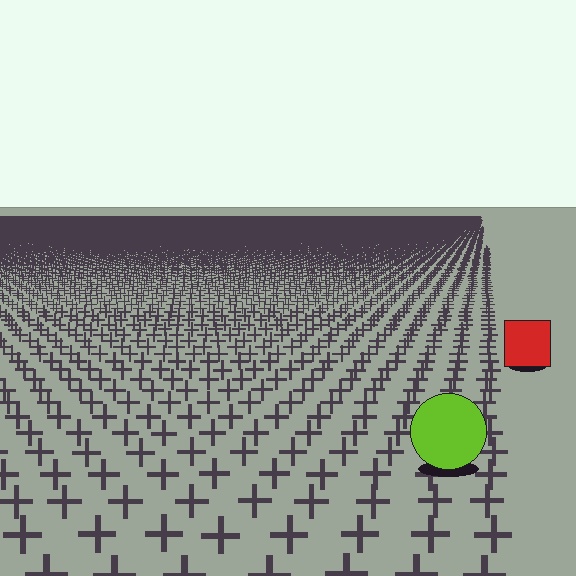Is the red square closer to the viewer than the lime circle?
No. The lime circle is closer — you can tell from the texture gradient: the ground texture is coarser near it.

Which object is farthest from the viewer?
The red square is farthest from the viewer. It appears smaller and the ground texture around it is denser.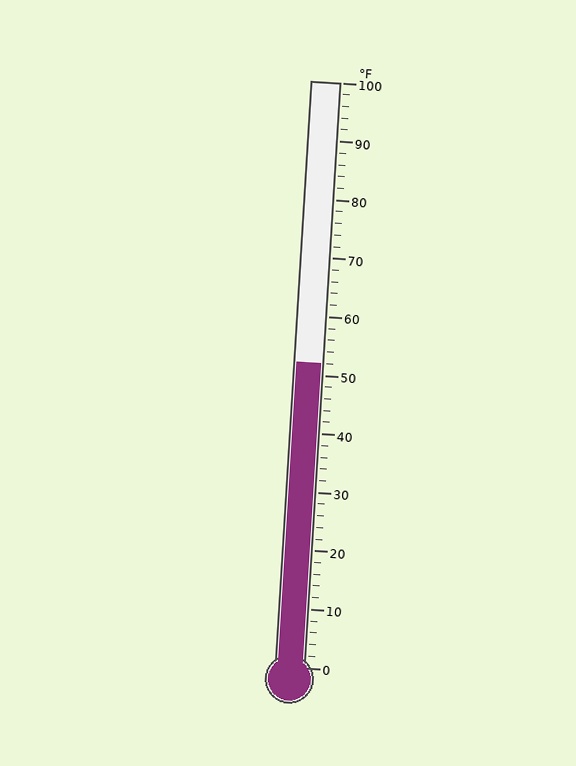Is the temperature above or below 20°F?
The temperature is above 20°F.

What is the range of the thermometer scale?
The thermometer scale ranges from 0°F to 100°F.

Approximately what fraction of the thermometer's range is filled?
The thermometer is filled to approximately 50% of its range.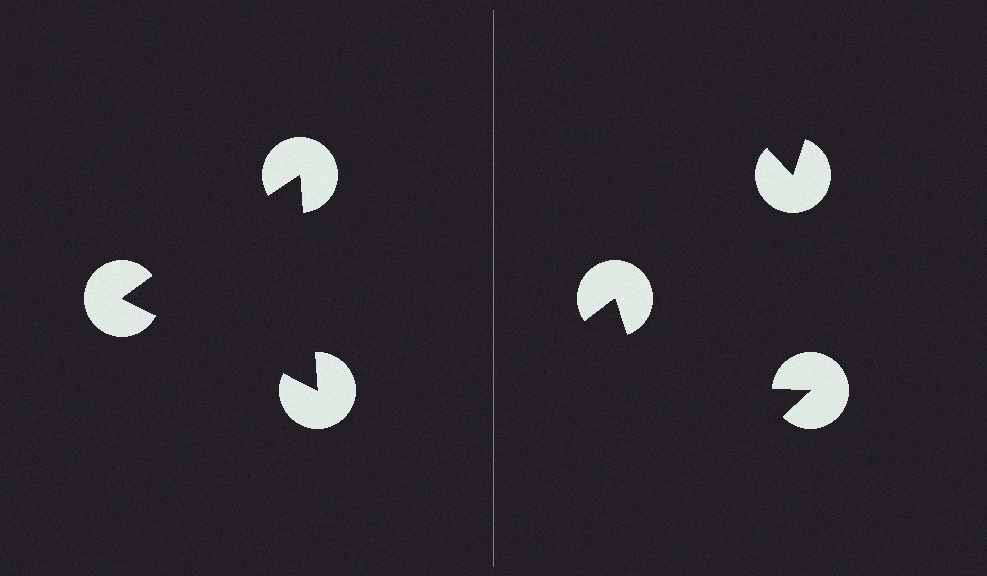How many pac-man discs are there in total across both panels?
6 — 3 on each side.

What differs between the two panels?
The pac-man discs are positioned identically on both sides; only the wedge orientations differ. On the left they align to a triangle; on the right they are misaligned.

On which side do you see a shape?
An illusory triangle appears on the left side. On the right side the wedge cuts are rotated, so no coherent shape forms.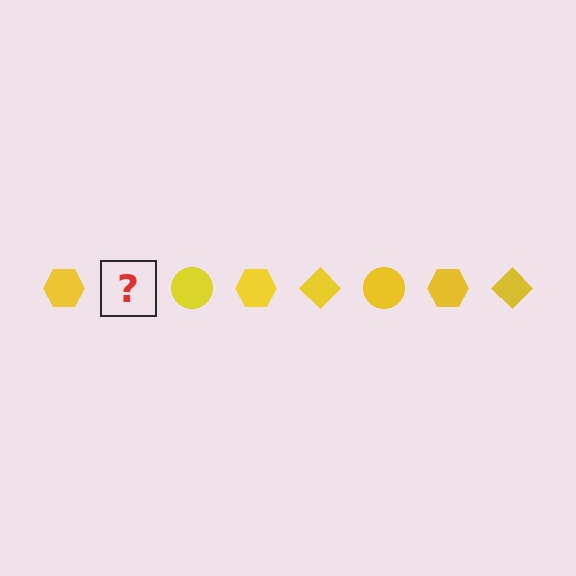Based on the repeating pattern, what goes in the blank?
The blank should be a yellow diamond.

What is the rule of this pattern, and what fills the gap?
The rule is that the pattern cycles through hexagon, diamond, circle shapes in yellow. The gap should be filled with a yellow diamond.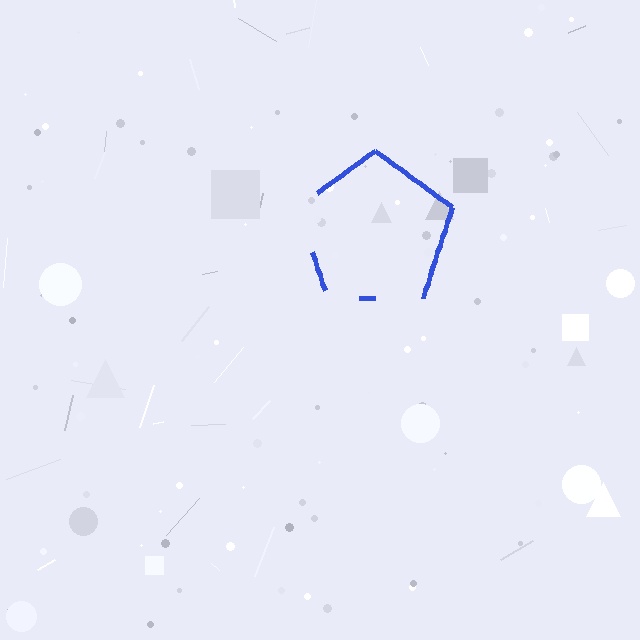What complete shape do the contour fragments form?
The contour fragments form a pentagon.